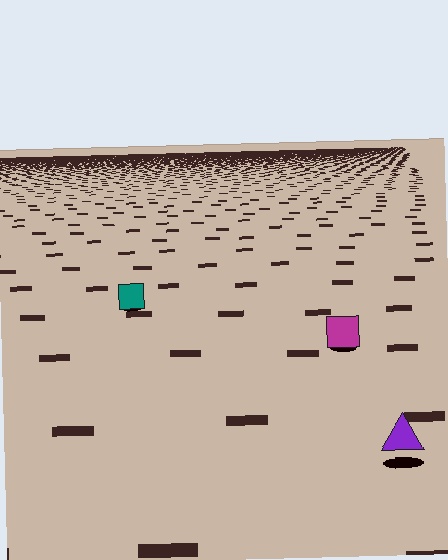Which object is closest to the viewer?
The purple triangle is closest. The texture marks near it are larger and more spread out.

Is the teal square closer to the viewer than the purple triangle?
No. The purple triangle is closer — you can tell from the texture gradient: the ground texture is coarser near it.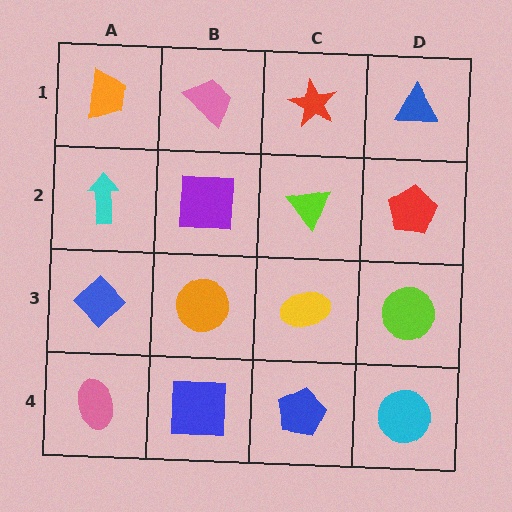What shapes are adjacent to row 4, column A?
A blue diamond (row 3, column A), a blue square (row 4, column B).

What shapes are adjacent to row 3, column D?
A red pentagon (row 2, column D), a cyan circle (row 4, column D), a yellow ellipse (row 3, column C).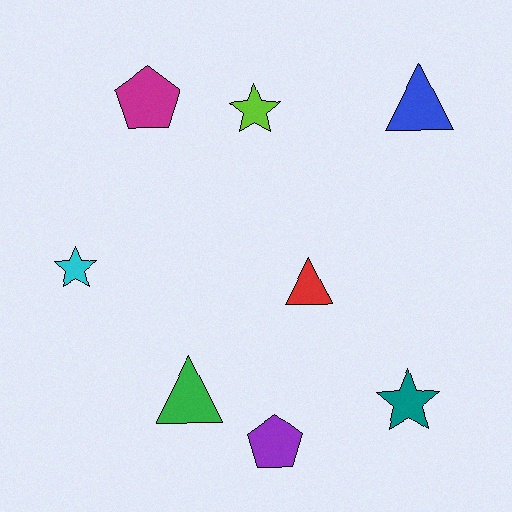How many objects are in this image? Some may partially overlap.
There are 8 objects.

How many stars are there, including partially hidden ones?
There are 3 stars.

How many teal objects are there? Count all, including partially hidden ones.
There is 1 teal object.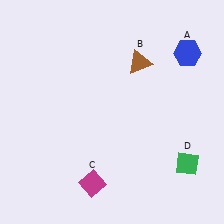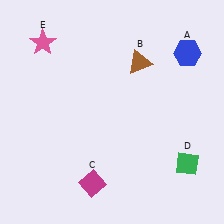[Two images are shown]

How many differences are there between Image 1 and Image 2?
There is 1 difference between the two images.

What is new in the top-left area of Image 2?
A pink star (E) was added in the top-left area of Image 2.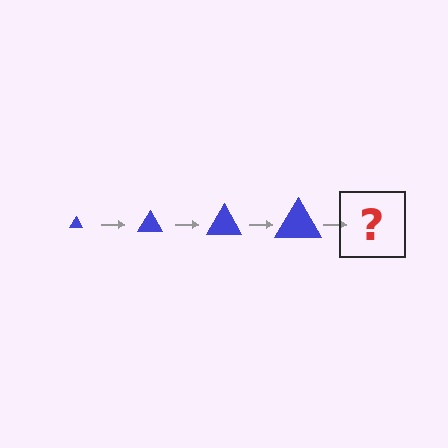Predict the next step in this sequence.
The next step is a blue triangle, larger than the previous one.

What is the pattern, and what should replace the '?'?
The pattern is that the triangle gets progressively larger each step. The '?' should be a blue triangle, larger than the previous one.